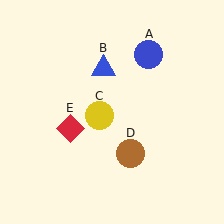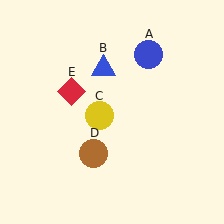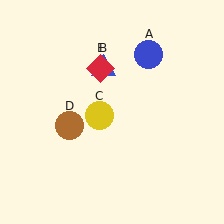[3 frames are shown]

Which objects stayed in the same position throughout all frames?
Blue circle (object A) and blue triangle (object B) and yellow circle (object C) remained stationary.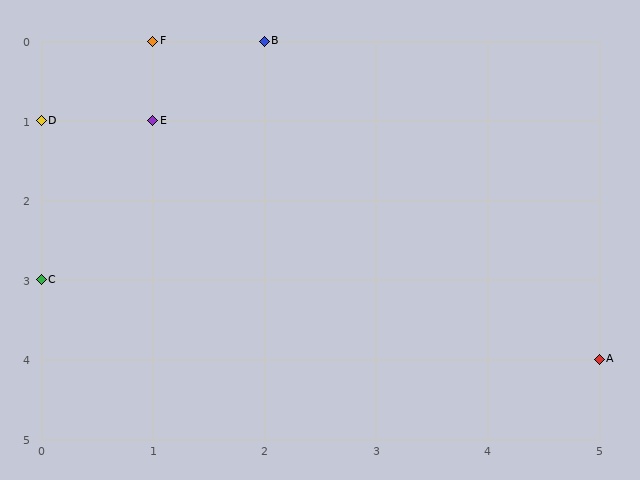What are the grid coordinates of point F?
Point F is at grid coordinates (1, 0).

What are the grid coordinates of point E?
Point E is at grid coordinates (1, 1).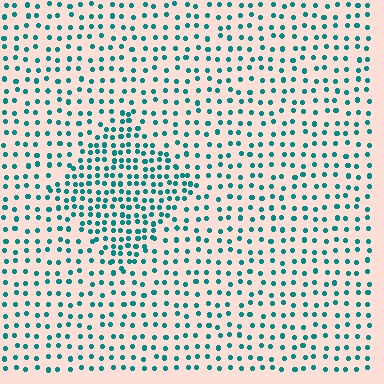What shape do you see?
I see a diamond.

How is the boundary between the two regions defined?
The boundary is defined by a change in element density (approximately 1.9x ratio). All elements are the same color, size, and shape.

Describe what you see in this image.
The image contains small teal elements arranged at two different densities. A diamond-shaped region is visible where the elements are more densely packed than the surrounding area.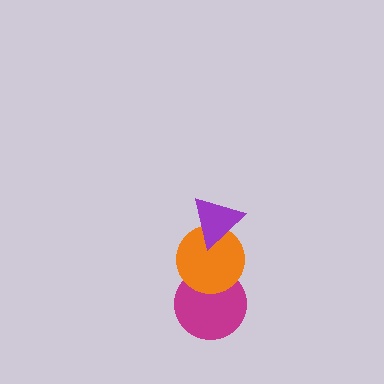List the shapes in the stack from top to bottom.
From top to bottom: the purple triangle, the orange circle, the magenta circle.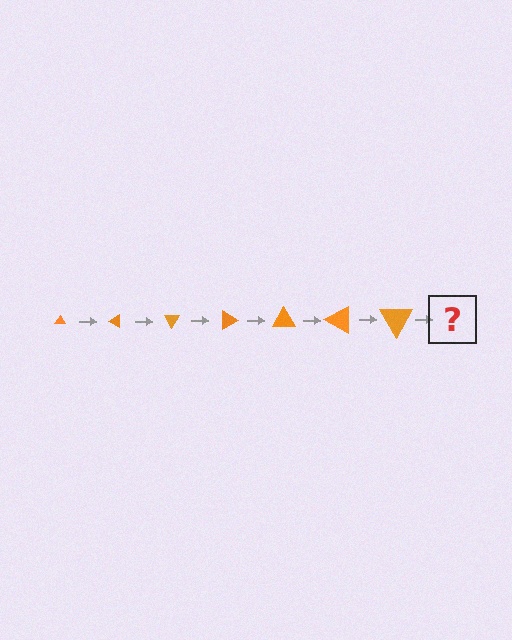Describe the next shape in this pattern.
It should be a triangle, larger than the previous one and rotated 210 degrees from the start.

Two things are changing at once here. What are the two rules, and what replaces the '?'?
The two rules are that the triangle grows larger each step and it rotates 30 degrees each step. The '?' should be a triangle, larger than the previous one and rotated 210 degrees from the start.